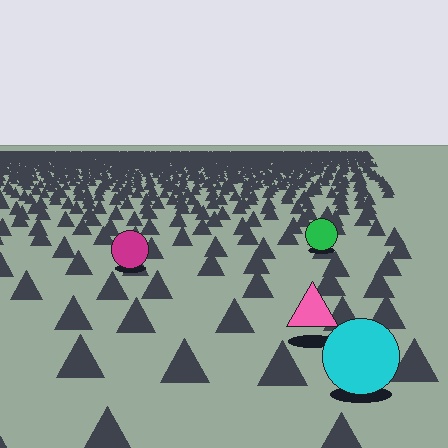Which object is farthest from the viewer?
The green circle is farthest from the viewer. It appears smaller and the ground texture around it is denser.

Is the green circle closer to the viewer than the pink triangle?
No. The pink triangle is closer — you can tell from the texture gradient: the ground texture is coarser near it.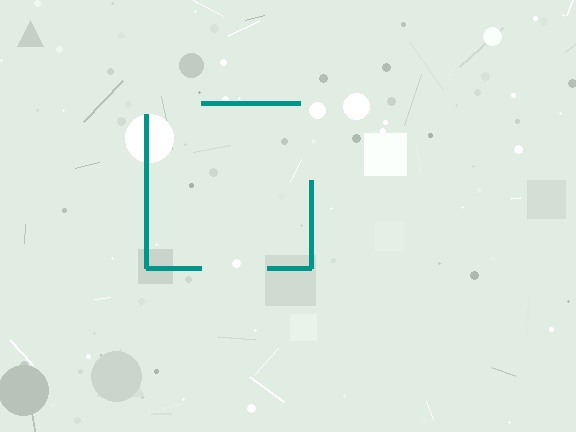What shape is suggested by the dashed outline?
The dashed outline suggests a square.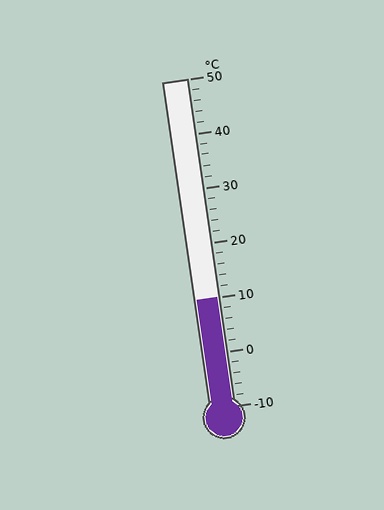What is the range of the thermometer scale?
The thermometer scale ranges from -10°C to 50°C.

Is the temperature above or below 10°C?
The temperature is at 10°C.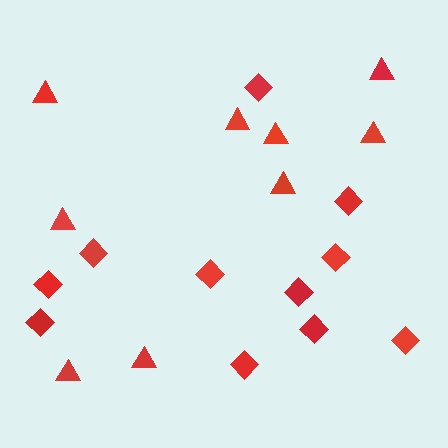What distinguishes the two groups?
There are 2 groups: one group of diamonds (11) and one group of triangles (9).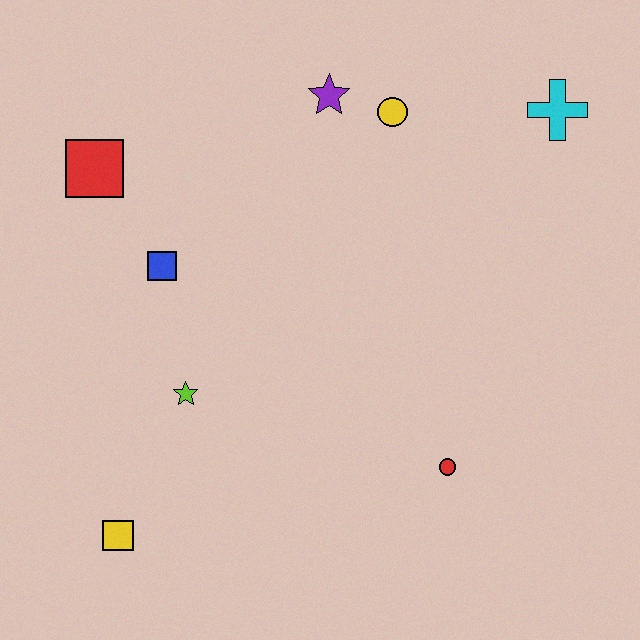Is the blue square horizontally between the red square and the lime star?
Yes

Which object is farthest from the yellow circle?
The yellow square is farthest from the yellow circle.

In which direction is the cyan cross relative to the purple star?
The cyan cross is to the right of the purple star.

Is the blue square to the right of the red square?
Yes